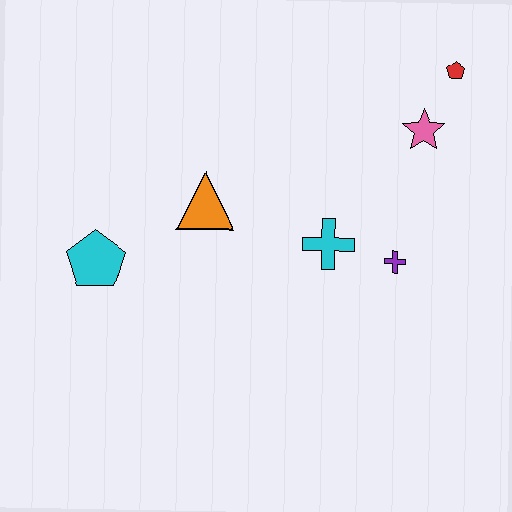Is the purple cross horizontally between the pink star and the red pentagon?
No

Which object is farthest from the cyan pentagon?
The red pentagon is farthest from the cyan pentagon.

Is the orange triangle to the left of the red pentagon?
Yes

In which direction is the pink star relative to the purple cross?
The pink star is above the purple cross.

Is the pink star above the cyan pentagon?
Yes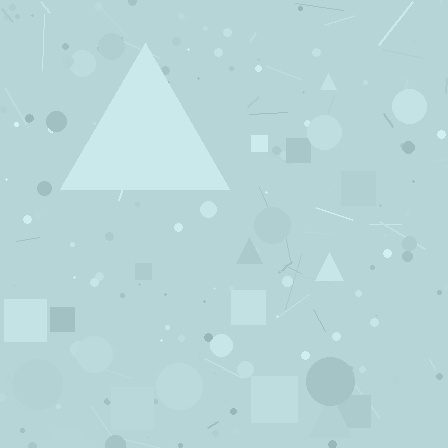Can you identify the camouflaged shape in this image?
The camouflaged shape is a triangle.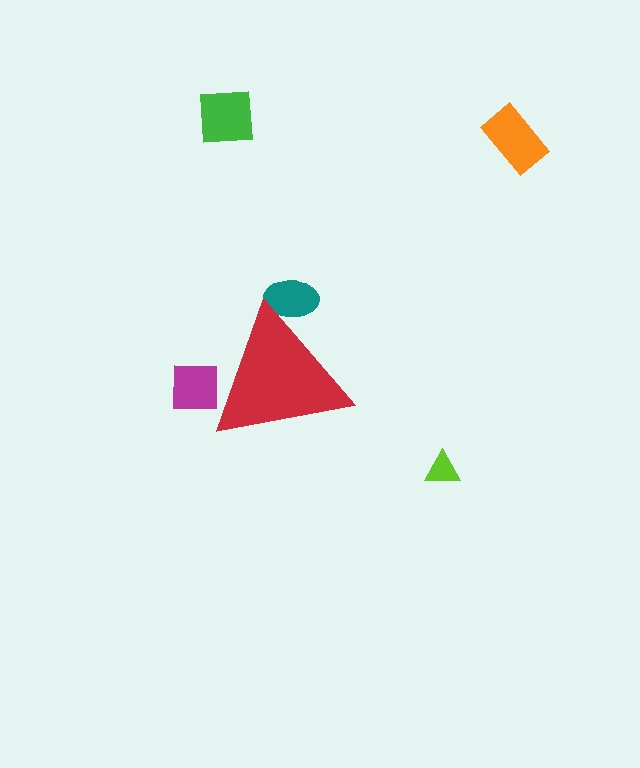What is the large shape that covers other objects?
A red triangle.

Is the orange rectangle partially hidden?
No, the orange rectangle is fully visible.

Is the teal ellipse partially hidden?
Yes, the teal ellipse is partially hidden behind the red triangle.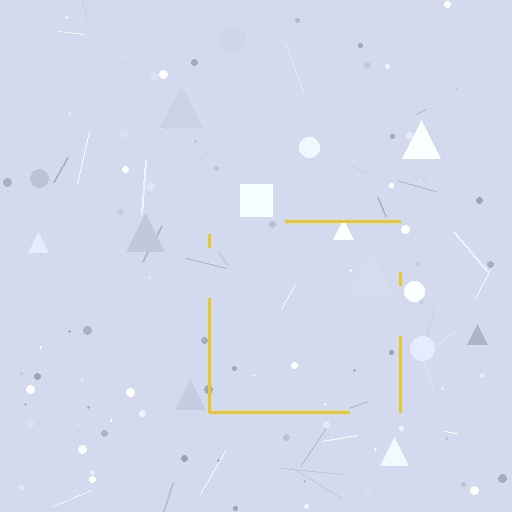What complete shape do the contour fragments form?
The contour fragments form a square.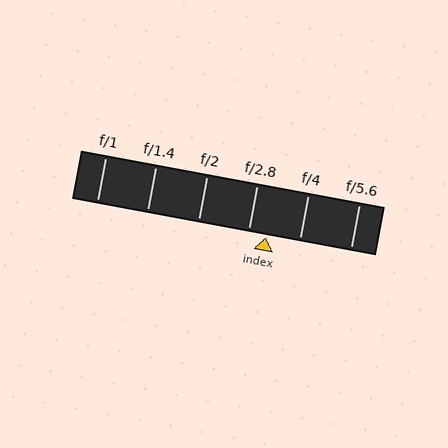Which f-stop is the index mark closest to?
The index mark is closest to f/2.8.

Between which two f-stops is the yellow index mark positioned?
The index mark is between f/2.8 and f/4.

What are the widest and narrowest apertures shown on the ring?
The widest aperture shown is f/1 and the narrowest is f/5.6.